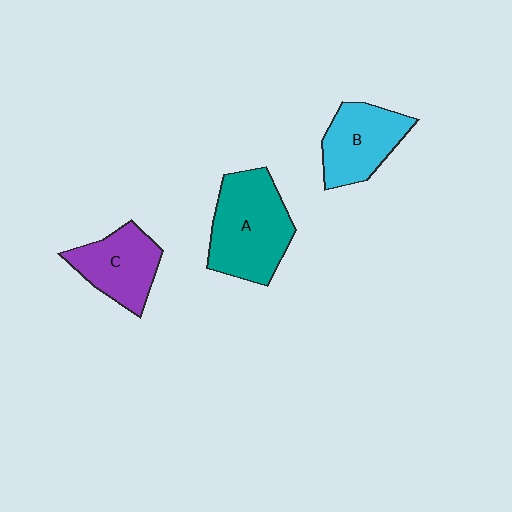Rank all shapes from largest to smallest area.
From largest to smallest: A (teal), B (cyan), C (purple).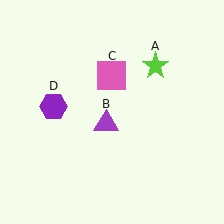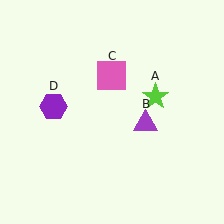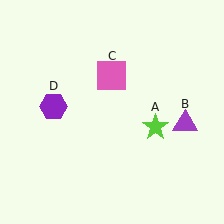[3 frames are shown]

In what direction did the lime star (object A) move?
The lime star (object A) moved down.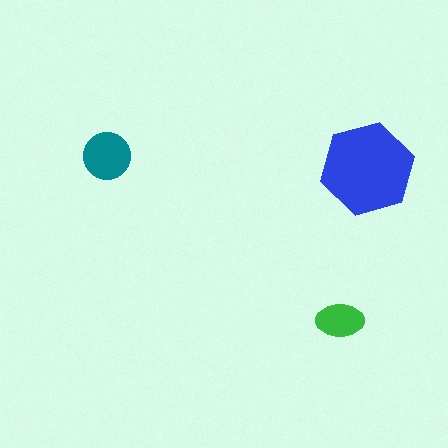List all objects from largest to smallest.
The blue hexagon, the teal circle, the green ellipse.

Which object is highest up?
The teal circle is topmost.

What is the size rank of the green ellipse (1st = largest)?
3rd.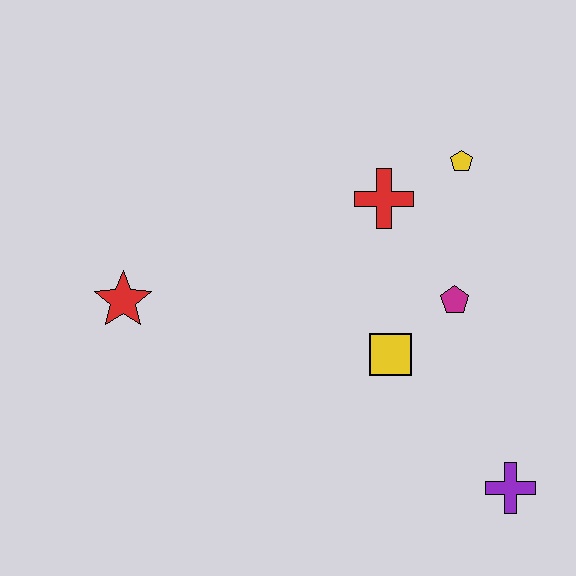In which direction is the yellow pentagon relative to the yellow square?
The yellow pentagon is above the yellow square.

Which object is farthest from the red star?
The purple cross is farthest from the red star.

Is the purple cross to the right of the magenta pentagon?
Yes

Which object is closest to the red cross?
The yellow pentagon is closest to the red cross.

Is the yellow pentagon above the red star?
Yes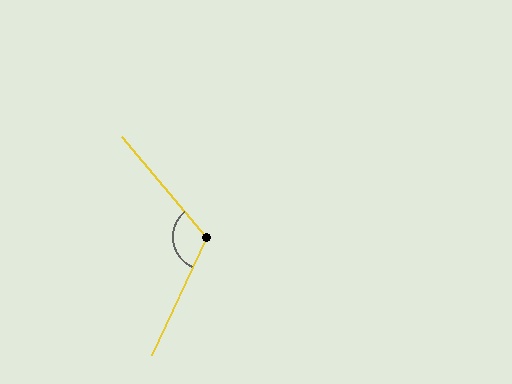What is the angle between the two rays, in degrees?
Approximately 115 degrees.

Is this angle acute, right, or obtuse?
It is obtuse.